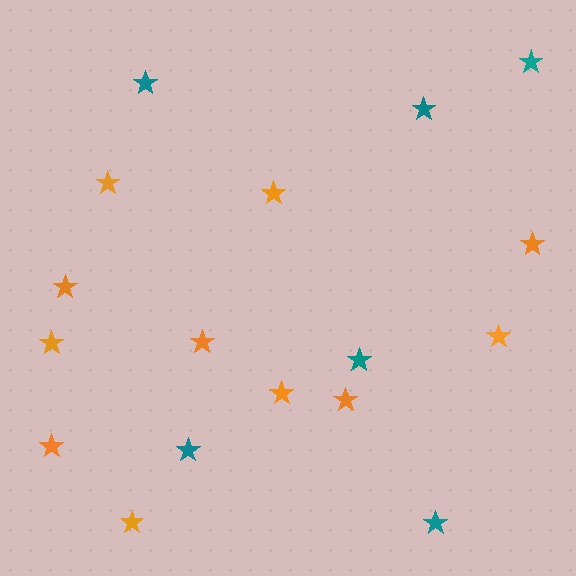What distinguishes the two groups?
There are 2 groups: one group of orange stars (11) and one group of teal stars (6).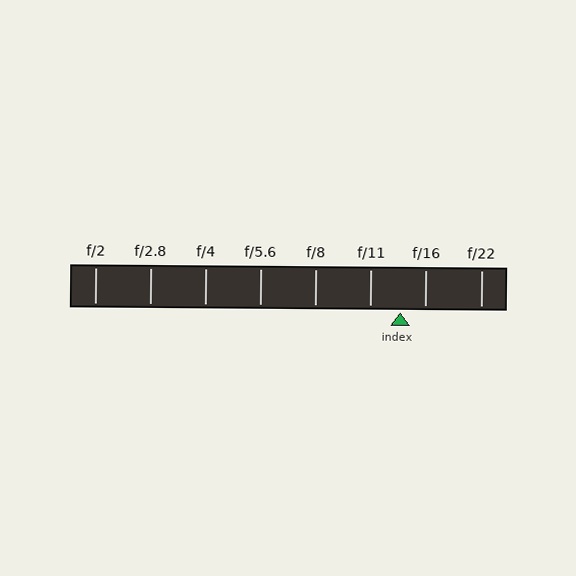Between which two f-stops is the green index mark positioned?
The index mark is between f/11 and f/16.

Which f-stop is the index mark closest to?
The index mark is closest to f/16.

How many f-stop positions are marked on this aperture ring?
There are 8 f-stop positions marked.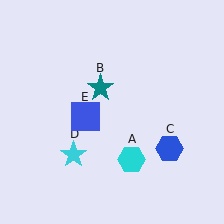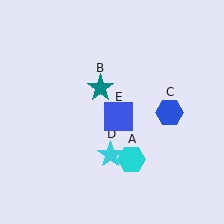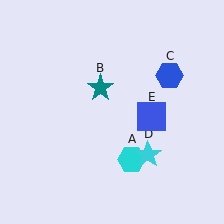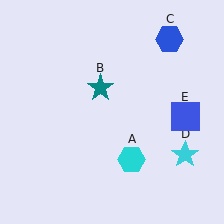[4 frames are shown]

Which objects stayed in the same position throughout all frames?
Cyan hexagon (object A) and teal star (object B) remained stationary.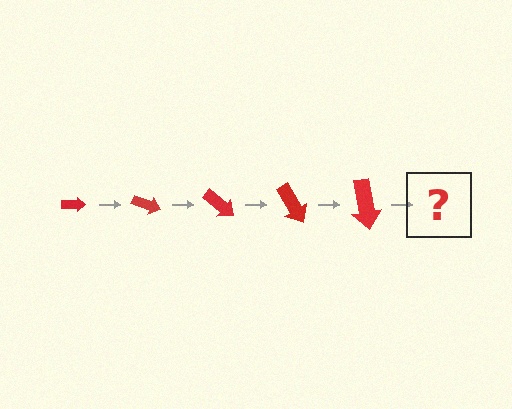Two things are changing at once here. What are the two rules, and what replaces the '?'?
The two rules are that the arrow grows larger each step and it rotates 20 degrees each step. The '?' should be an arrow, larger than the previous one and rotated 100 degrees from the start.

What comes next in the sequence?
The next element should be an arrow, larger than the previous one and rotated 100 degrees from the start.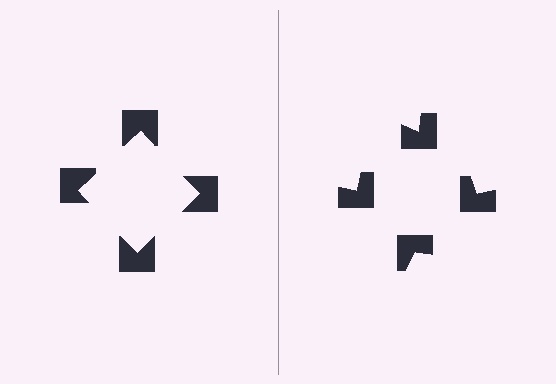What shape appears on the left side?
An illusory square.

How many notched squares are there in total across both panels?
8 — 4 on each side.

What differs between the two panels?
The notched squares are positioned identically on both sides; only the wedge orientations differ. On the left they align to a square; on the right they are misaligned.